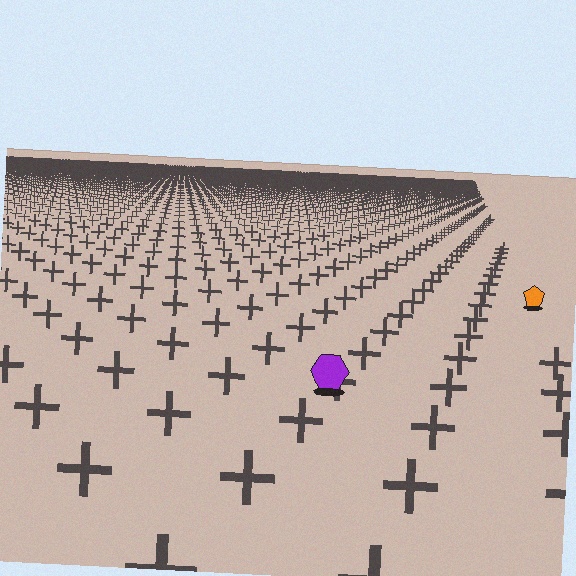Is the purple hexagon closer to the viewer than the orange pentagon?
Yes. The purple hexagon is closer — you can tell from the texture gradient: the ground texture is coarser near it.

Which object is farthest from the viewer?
The orange pentagon is farthest from the viewer. It appears smaller and the ground texture around it is denser.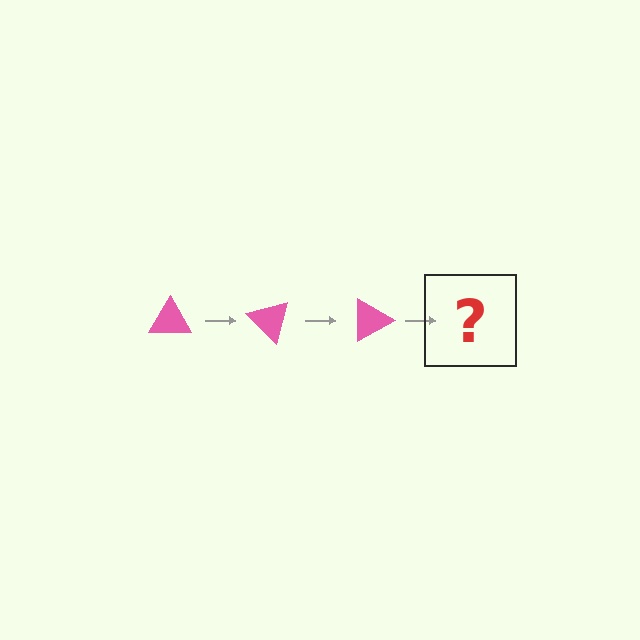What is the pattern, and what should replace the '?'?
The pattern is that the triangle rotates 45 degrees each step. The '?' should be a pink triangle rotated 135 degrees.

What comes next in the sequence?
The next element should be a pink triangle rotated 135 degrees.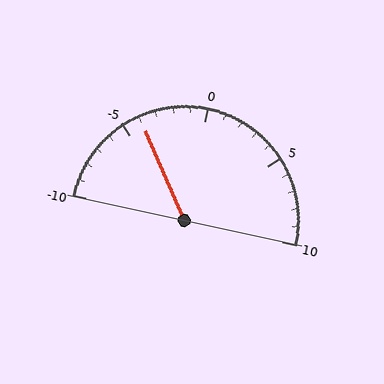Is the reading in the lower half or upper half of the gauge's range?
The reading is in the lower half of the range (-10 to 10).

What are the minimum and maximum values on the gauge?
The gauge ranges from -10 to 10.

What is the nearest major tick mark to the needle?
The nearest major tick mark is -5.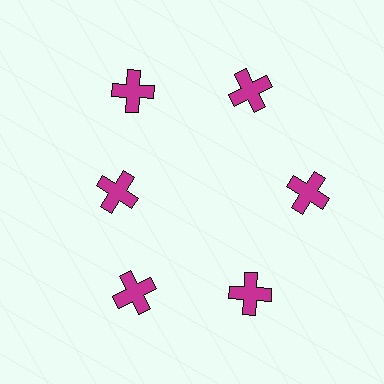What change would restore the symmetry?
The symmetry would be restored by moving it outward, back onto the ring so that all 6 crosses sit at equal angles and equal distance from the center.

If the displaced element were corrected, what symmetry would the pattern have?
It would have 6-fold rotational symmetry — the pattern would map onto itself every 60 degrees.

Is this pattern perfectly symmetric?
No. The 6 magenta crosses are arranged in a ring, but one element near the 9 o'clock position is pulled inward toward the center, breaking the 6-fold rotational symmetry.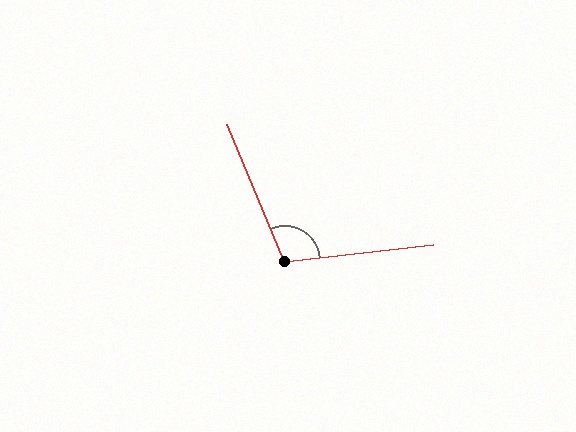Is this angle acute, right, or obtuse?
It is obtuse.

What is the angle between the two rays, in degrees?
Approximately 106 degrees.